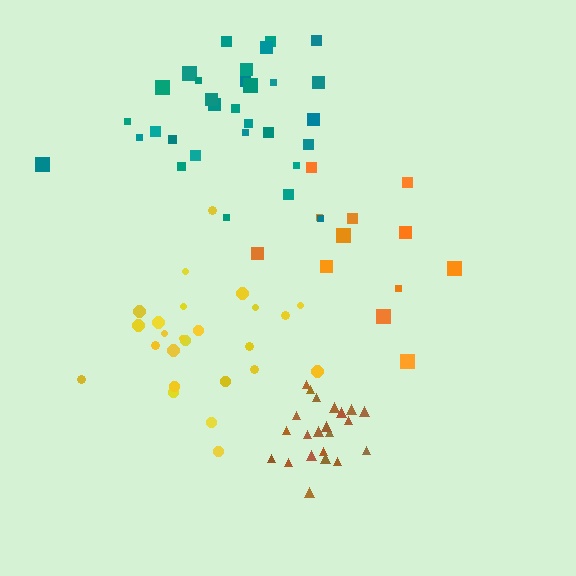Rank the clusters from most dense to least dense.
brown, yellow, teal, orange.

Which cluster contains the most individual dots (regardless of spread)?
Teal (32).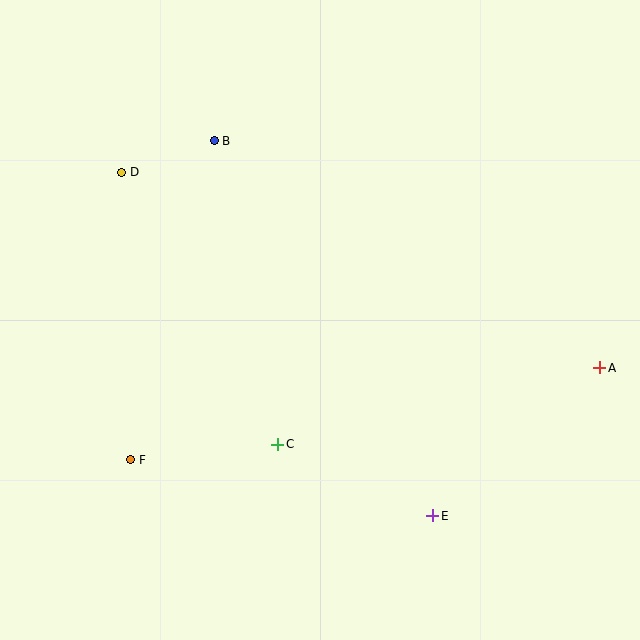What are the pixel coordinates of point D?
Point D is at (122, 172).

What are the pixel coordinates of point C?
Point C is at (278, 444).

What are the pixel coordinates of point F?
Point F is at (131, 460).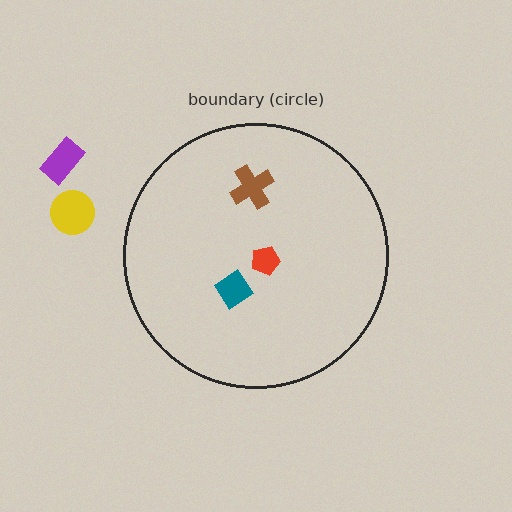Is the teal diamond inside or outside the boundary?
Inside.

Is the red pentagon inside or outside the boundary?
Inside.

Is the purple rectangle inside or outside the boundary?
Outside.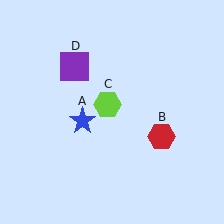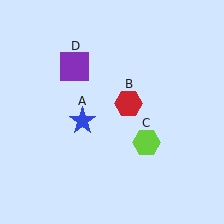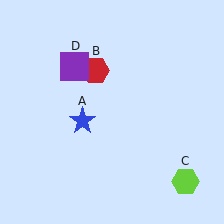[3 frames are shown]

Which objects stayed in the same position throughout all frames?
Blue star (object A) and purple square (object D) remained stationary.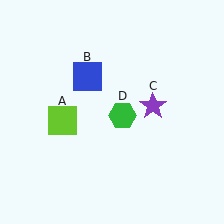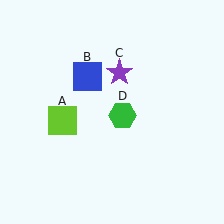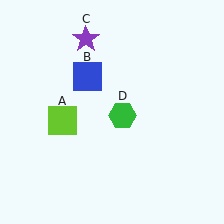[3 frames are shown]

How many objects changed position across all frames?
1 object changed position: purple star (object C).